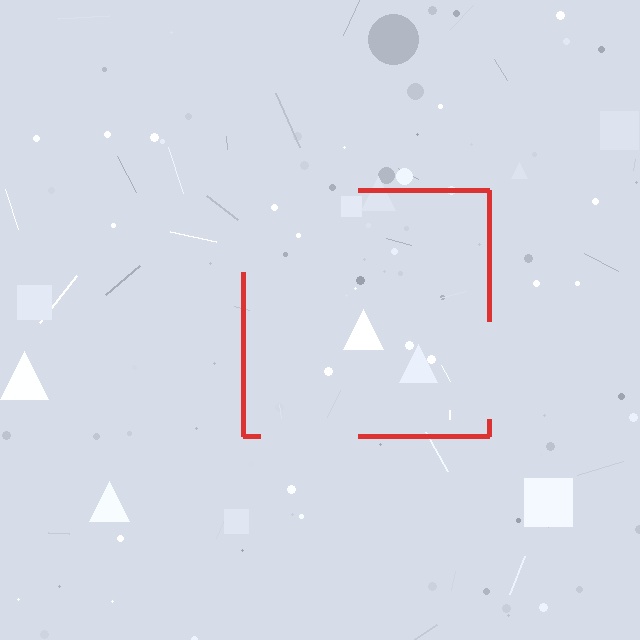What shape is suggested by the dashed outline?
The dashed outline suggests a square.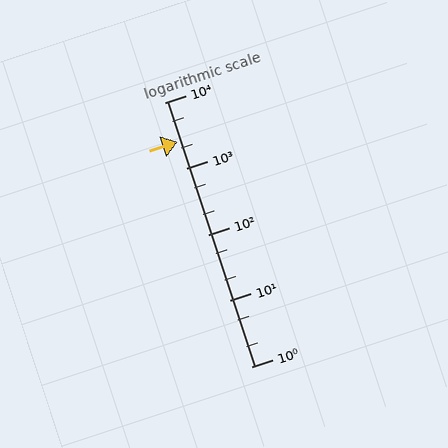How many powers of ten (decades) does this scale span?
The scale spans 4 decades, from 1 to 10000.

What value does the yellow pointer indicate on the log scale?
The pointer indicates approximately 2500.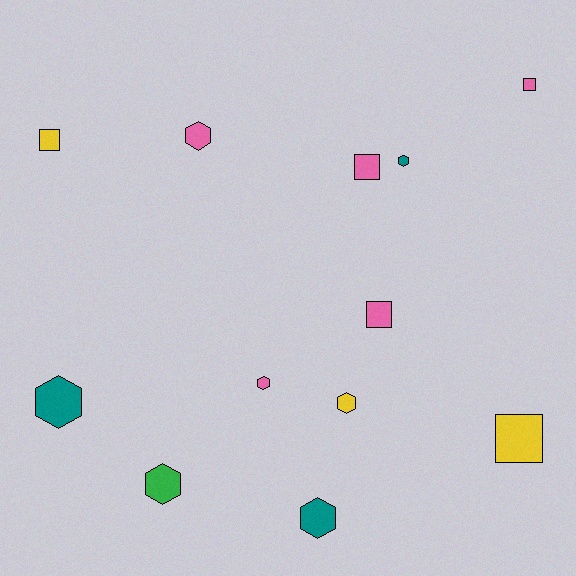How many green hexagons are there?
There is 1 green hexagon.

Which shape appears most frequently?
Hexagon, with 7 objects.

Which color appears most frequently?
Pink, with 5 objects.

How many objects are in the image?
There are 12 objects.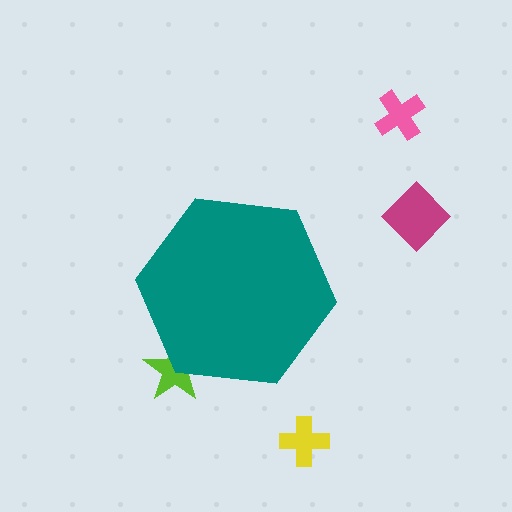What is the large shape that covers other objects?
A teal hexagon.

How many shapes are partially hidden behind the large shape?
1 shape is partially hidden.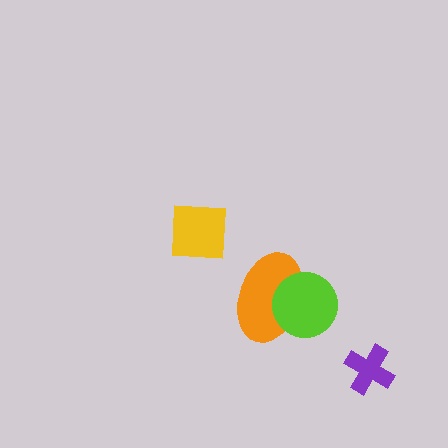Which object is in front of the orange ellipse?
The lime circle is in front of the orange ellipse.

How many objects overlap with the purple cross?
0 objects overlap with the purple cross.